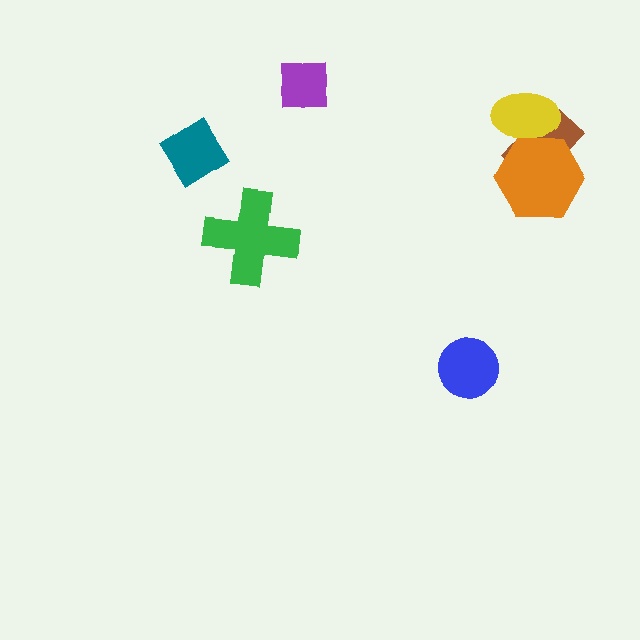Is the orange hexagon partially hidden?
No, no other shape covers it.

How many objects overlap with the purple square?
0 objects overlap with the purple square.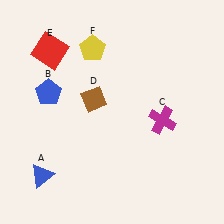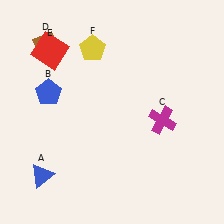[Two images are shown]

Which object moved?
The brown diamond (D) moved up.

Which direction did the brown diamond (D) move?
The brown diamond (D) moved up.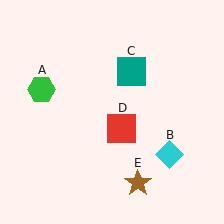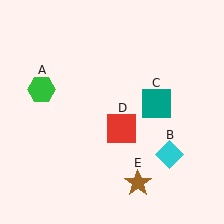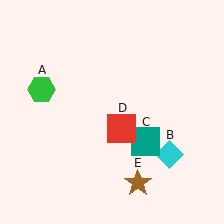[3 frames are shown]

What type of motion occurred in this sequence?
The teal square (object C) rotated clockwise around the center of the scene.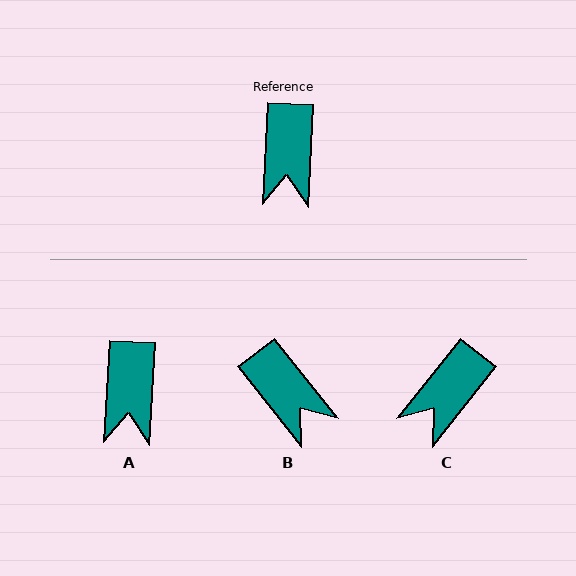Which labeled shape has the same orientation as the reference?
A.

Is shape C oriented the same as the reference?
No, it is off by about 35 degrees.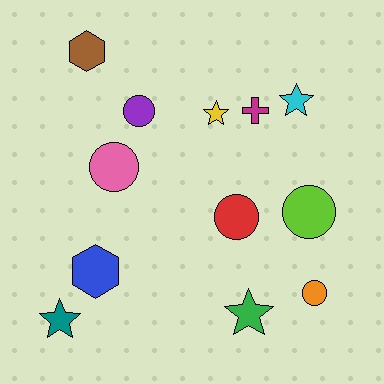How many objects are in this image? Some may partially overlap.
There are 12 objects.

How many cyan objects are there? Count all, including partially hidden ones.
There is 1 cyan object.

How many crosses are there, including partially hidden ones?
There is 1 cross.